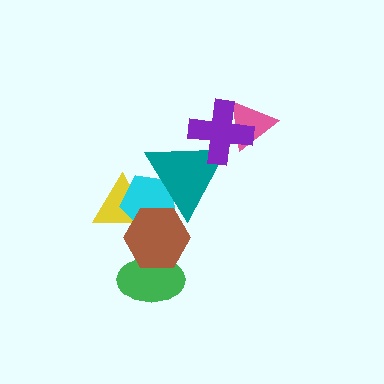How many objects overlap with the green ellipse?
1 object overlaps with the green ellipse.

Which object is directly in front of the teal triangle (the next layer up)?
The purple cross is directly in front of the teal triangle.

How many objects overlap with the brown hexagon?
4 objects overlap with the brown hexagon.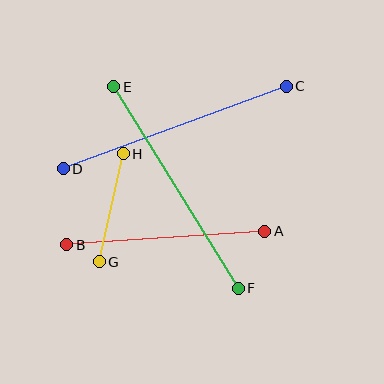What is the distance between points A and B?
The distance is approximately 199 pixels.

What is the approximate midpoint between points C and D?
The midpoint is at approximately (175, 128) pixels.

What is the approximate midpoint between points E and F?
The midpoint is at approximately (176, 188) pixels.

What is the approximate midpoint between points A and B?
The midpoint is at approximately (166, 238) pixels.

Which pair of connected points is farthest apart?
Points C and D are farthest apart.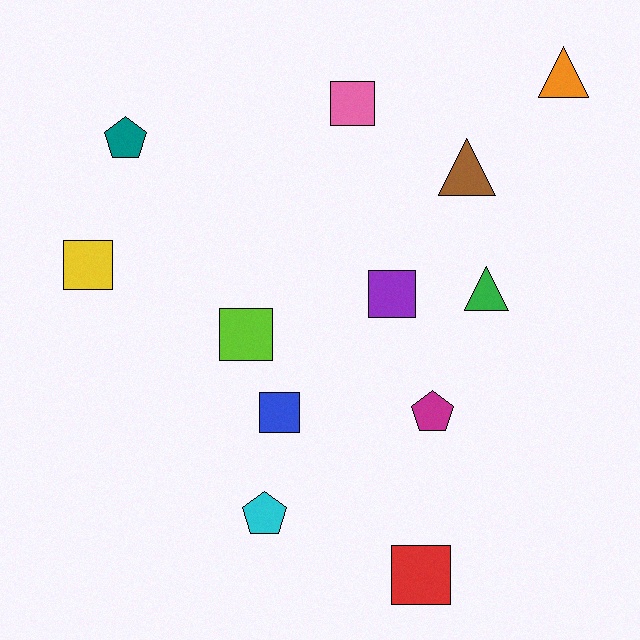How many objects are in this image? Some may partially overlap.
There are 12 objects.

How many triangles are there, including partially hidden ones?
There are 3 triangles.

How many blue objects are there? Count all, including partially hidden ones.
There is 1 blue object.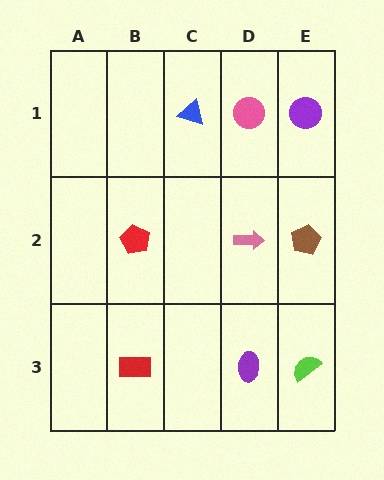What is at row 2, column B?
A red pentagon.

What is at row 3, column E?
A lime semicircle.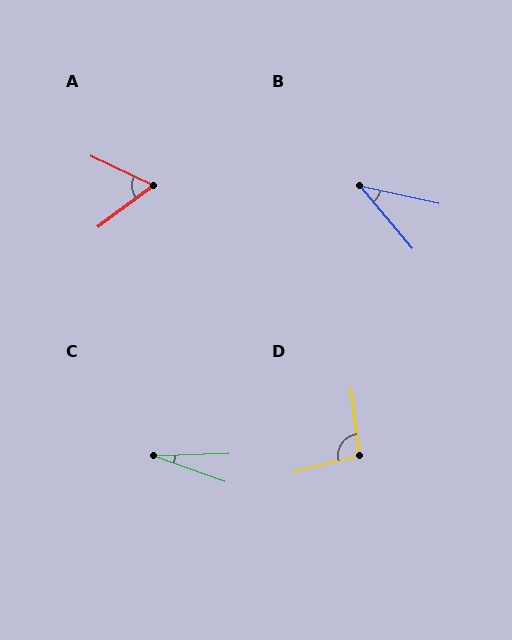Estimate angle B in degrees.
Approximately 38 degrees.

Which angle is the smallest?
C, at approximately 22 degrees.